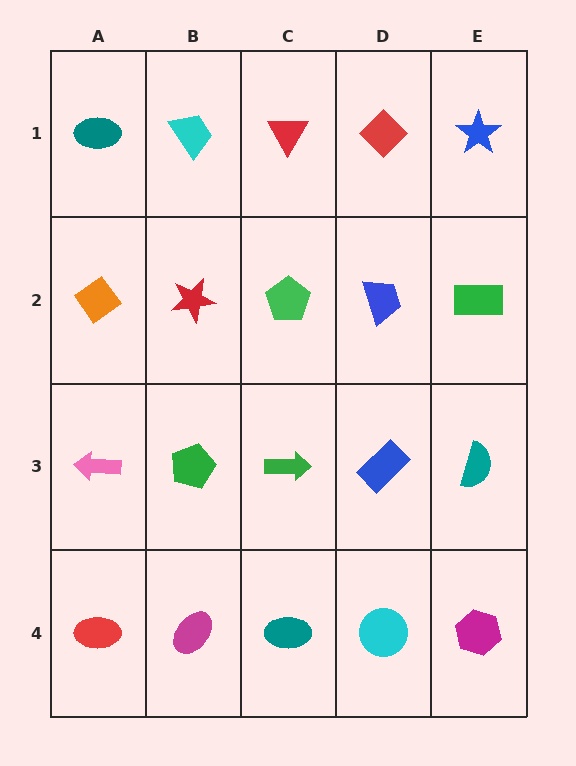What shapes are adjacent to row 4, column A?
A pink arrow (row 3, column A), a magenta ellipse (row 4, column B).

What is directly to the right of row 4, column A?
A magenta ellipse.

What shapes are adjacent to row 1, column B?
A red star (row 2, column B), a teal ellipse (row 1, column A), a red triangle (row 1, column C).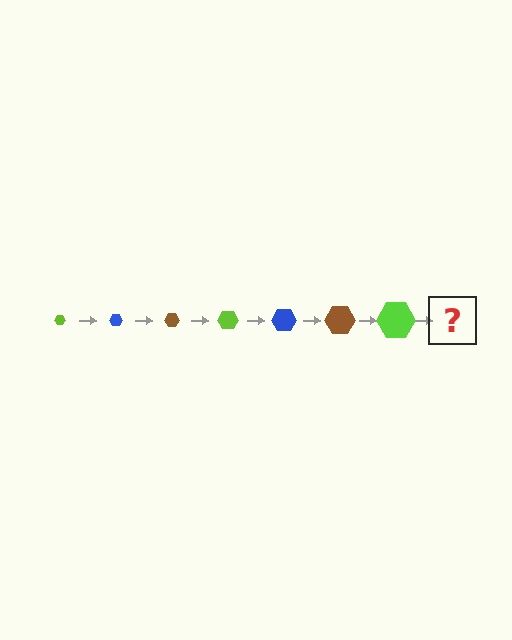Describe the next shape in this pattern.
It should be a blue hexagon, larger than the previous one.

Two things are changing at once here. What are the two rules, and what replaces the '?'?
The two rules are that the hexagon grows larger each step and the color cycles through lime, blue, and brown. The '?' should be a blue hexagon, larger than the previous one.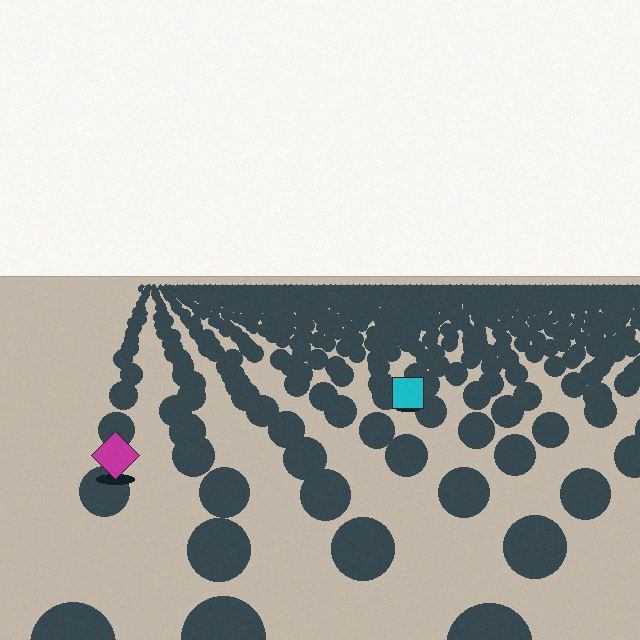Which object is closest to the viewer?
The magenta diamond is closest. The texture marks near it are larger and more spread out.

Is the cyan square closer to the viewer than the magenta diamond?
No. The magenta diamond is closer — you can tell from the texture gradient: the ground texture is coarser near it.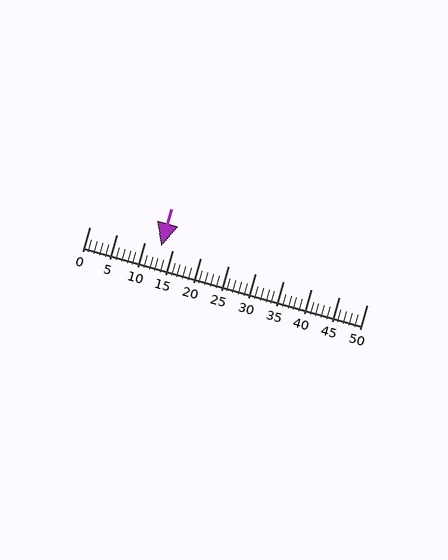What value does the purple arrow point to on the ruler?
The purple arrow points to approximately 13.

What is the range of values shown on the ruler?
The ruler shows values from 0 to 50.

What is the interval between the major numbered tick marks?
The major tick marks are spaced 5 units apart.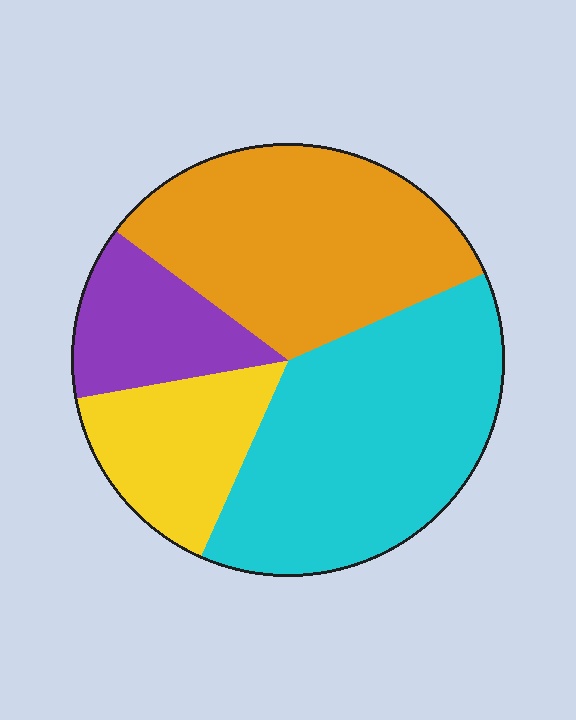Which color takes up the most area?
Cyan, at roughly 40%.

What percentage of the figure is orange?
Orange takes up about one third (1/3) of the figure.